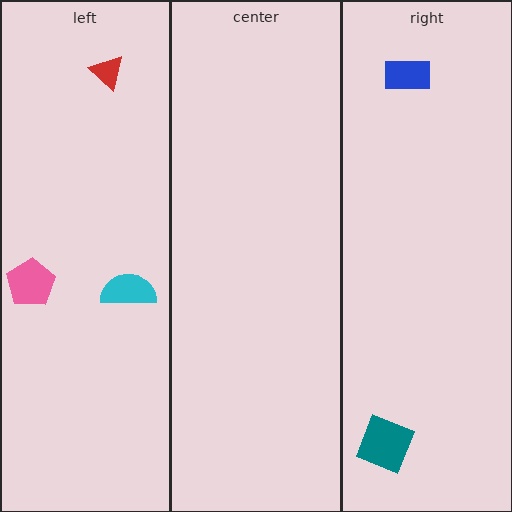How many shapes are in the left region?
3.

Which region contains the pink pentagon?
The left region.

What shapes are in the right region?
The blue rectangle, the teal square.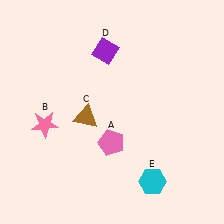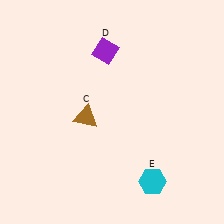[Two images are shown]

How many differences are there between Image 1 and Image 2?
There are 2 differences between the two images.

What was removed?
The pink pentagon (A), the pink star (B) were removed in Image 2.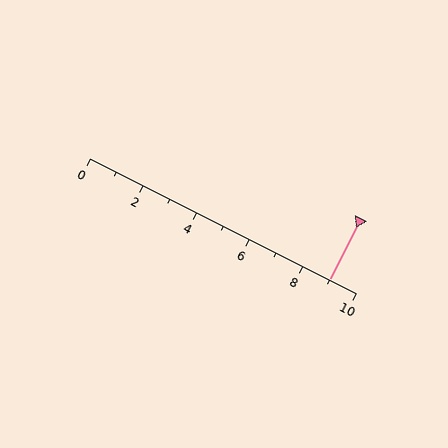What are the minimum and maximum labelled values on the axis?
The axis runs from 0 to 10.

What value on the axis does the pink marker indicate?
The marker indicates approximately 9.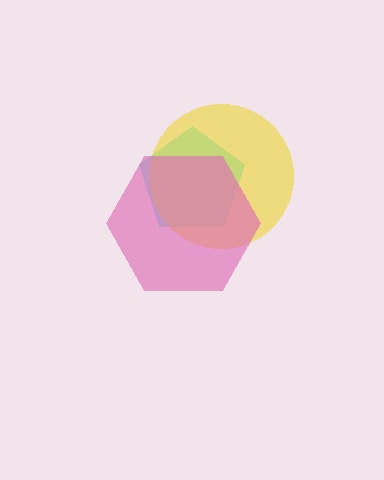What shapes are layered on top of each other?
The layered shapes are: a cyan pentagon, a yellow circle, a pink hexagon.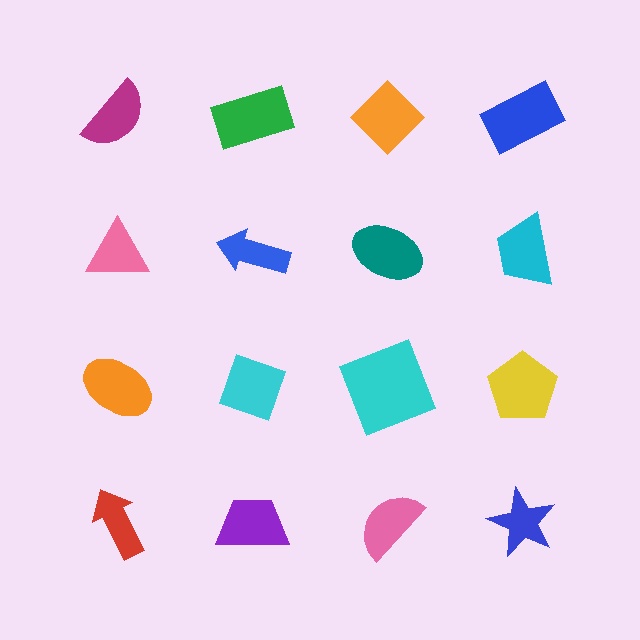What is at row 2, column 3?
A teal ellipse.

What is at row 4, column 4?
A blue star.